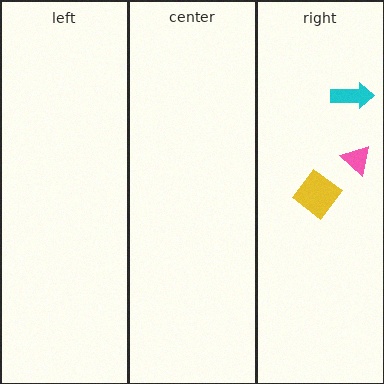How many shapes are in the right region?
3.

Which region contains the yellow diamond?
The right region.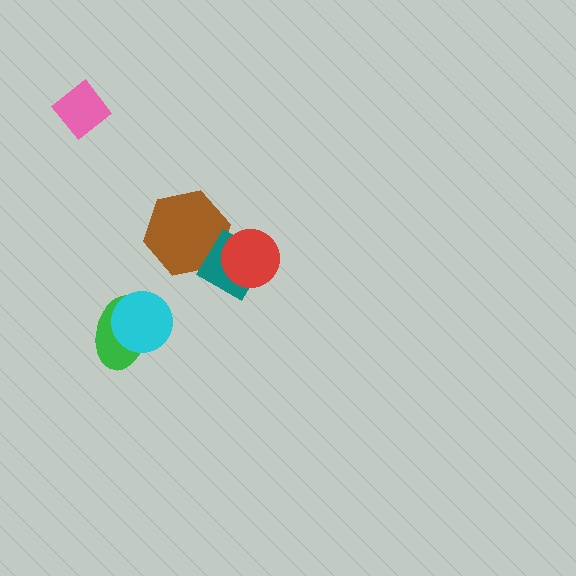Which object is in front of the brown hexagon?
The teal diamond is in front of the brown hexagon.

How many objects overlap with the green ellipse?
1 object overlaps with the green ellipse.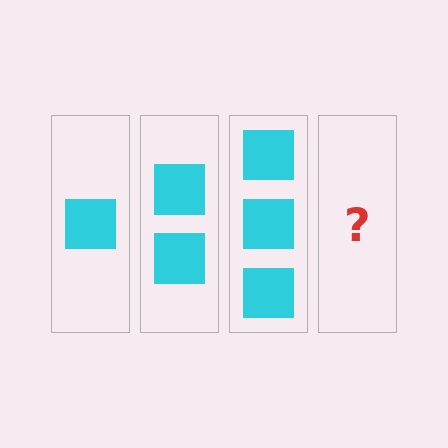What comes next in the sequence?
The next element should be 4 squares.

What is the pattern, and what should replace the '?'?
The pattern is that each step adds one more square. The '?' should be 4 squares.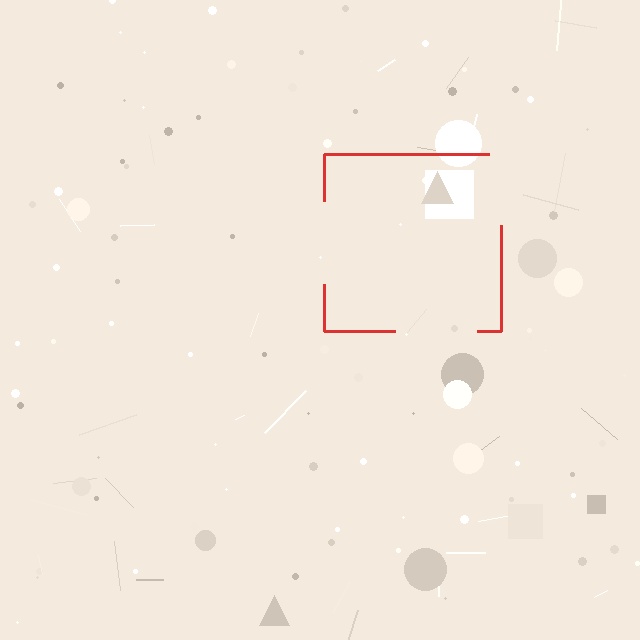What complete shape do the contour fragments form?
The contour fragments form a square.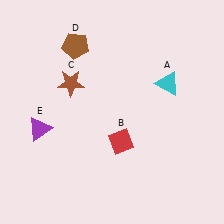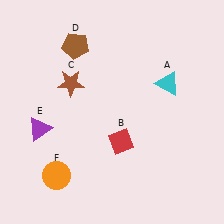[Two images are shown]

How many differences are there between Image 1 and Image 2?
There is 1 difference between the two images.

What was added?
An orange circle (F) was added in Image 2.